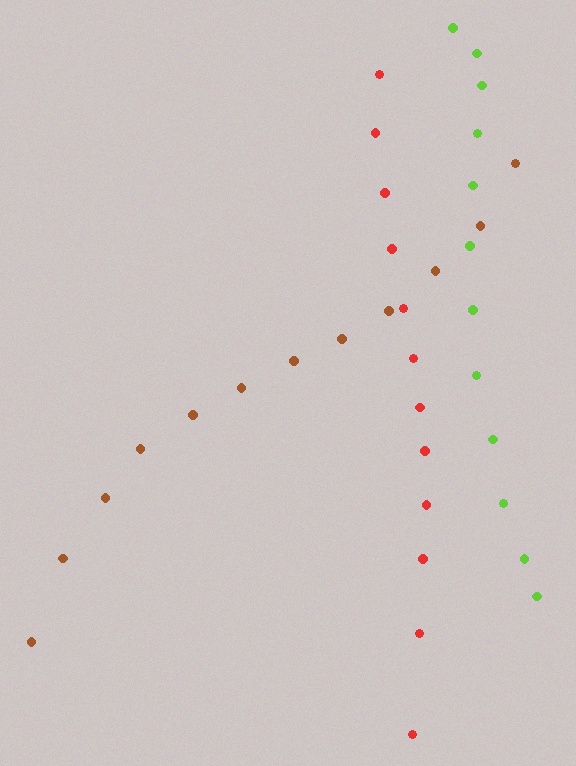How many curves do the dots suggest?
There are 3 distinct paths.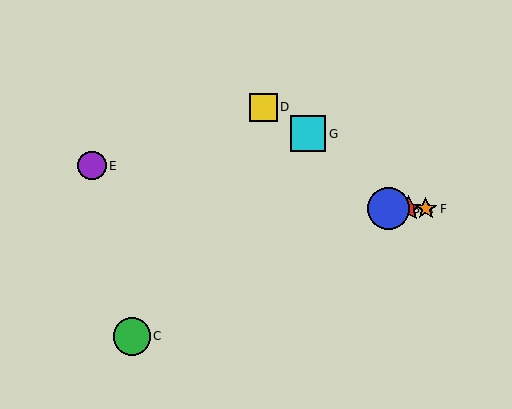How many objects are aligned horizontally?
3 objects (A, B, F) are aligned horizontally.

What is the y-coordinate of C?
Object C is at y≈336.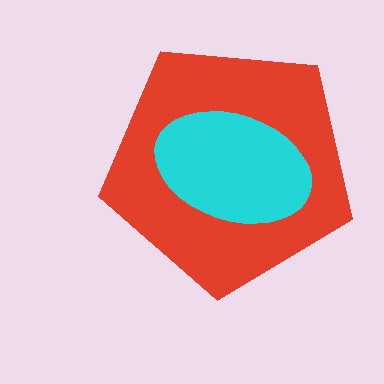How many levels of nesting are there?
2.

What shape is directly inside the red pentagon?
The cyan ellipse.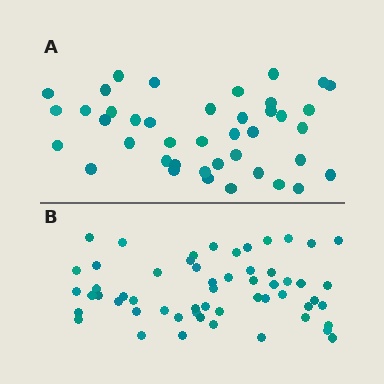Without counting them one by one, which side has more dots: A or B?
Region B (the bottom region) has more dots.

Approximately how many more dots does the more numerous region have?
Region B has approximately 15 more dots than region A.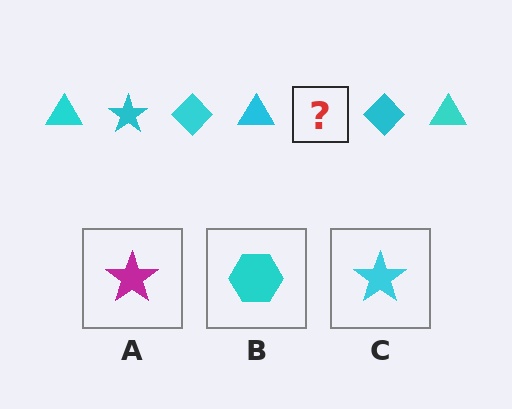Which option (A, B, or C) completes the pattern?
C.